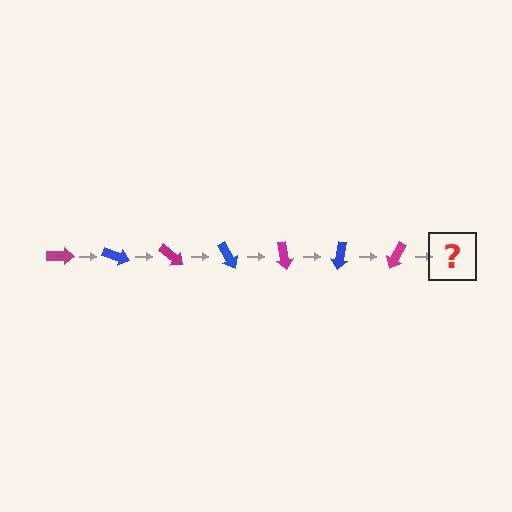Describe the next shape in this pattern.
It should be a blue arrow, rotated 140 degrees from the start.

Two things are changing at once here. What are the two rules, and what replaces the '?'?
The two rules are that it rotates 20 degrees each step and the color cycles through magenta and blue. The '?' should be a blue arrow, rotated 140 degrees from the start.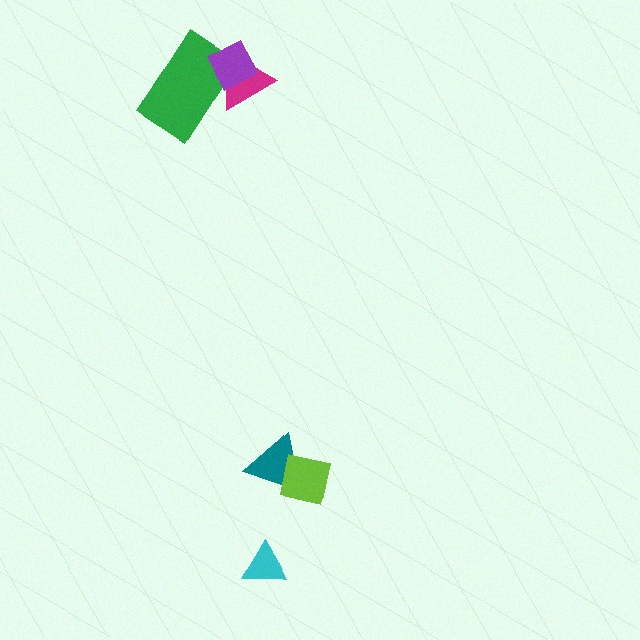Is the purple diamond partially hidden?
No, no other shape covers it.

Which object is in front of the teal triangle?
The lime square is in front of the teal triangle.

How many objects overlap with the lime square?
1 object overlaps with the lime square.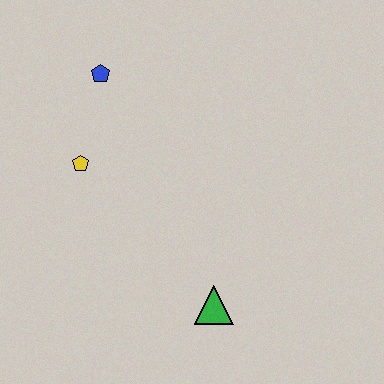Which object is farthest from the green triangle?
The blue pentagon is farthest from the green triangle.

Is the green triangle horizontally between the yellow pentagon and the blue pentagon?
No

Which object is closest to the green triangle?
The yellow pentagon is closest to the green triangle.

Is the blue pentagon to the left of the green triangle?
Yes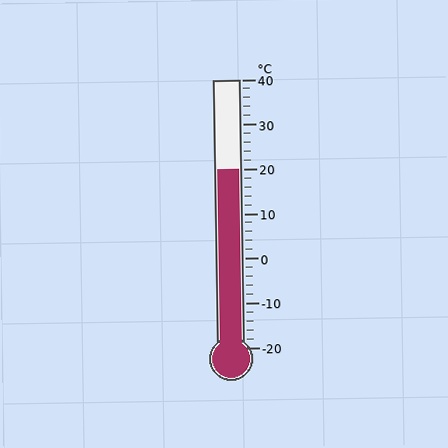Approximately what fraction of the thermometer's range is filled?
The thermometer is filled to approximately 65% of its range.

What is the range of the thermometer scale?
The thermometer scale ranges from -20°C to 40°C.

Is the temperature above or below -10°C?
The temperature is above -10°C.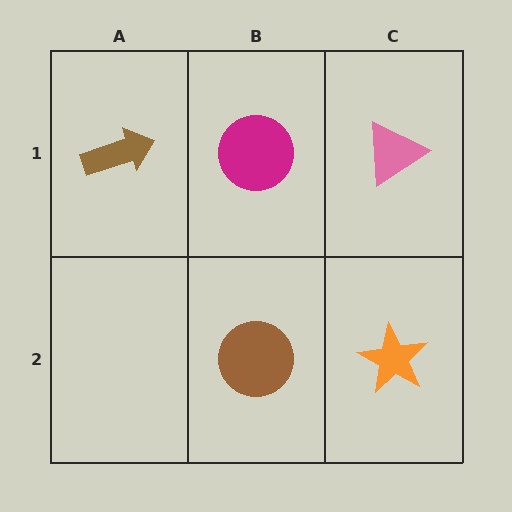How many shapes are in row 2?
2 shapes.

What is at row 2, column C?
An orange star.